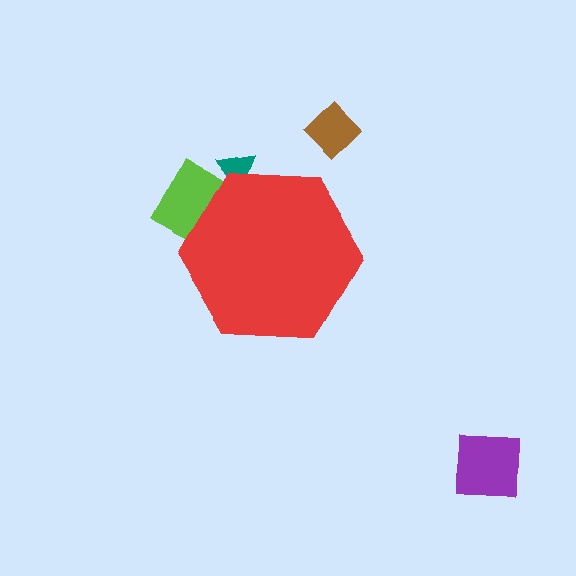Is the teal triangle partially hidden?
Yes, the teal triangle is partially hidden behind the red hexagon.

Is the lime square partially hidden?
Yes, the lime square is partially hidden behind the red hexagon.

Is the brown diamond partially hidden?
No, the brown diamond is fully visible.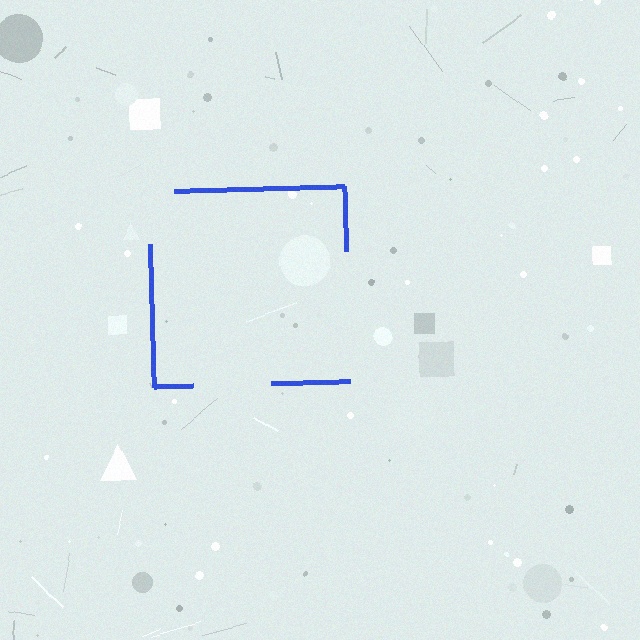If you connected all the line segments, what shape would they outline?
They would outline a square.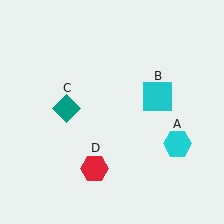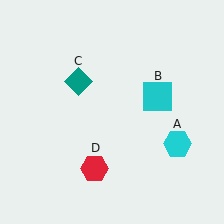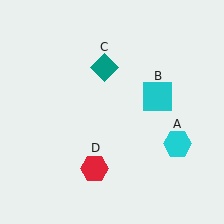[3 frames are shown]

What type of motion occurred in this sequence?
The teal diamond (object C) rotated clockwise around the center of the scene.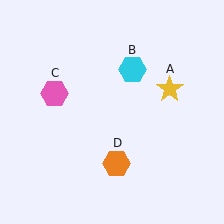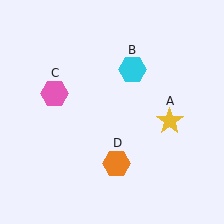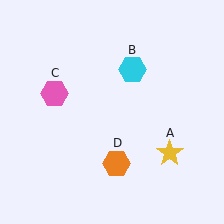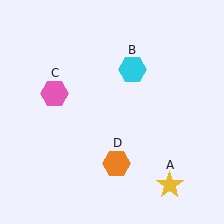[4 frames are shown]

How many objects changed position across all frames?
1 object changed position: yellow star (object A).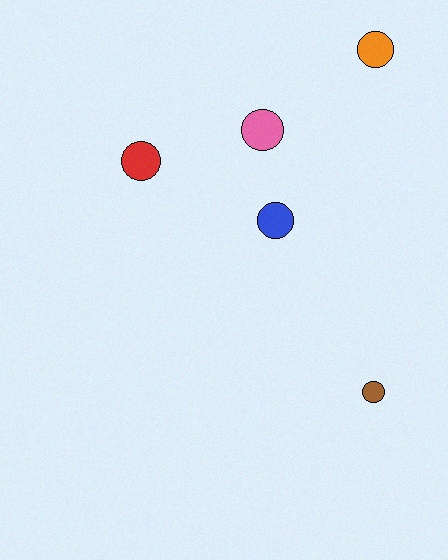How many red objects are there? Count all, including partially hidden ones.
There is 1 red object.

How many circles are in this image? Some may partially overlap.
There are 5 circles.